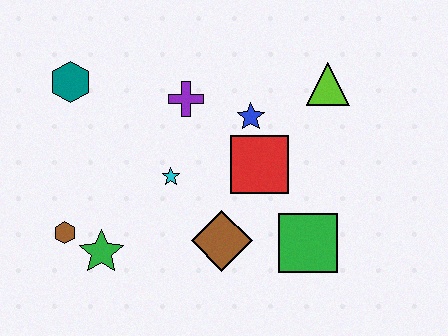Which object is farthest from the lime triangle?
The brown hexagon is farthest from the lime triangle.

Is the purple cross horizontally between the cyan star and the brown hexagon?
No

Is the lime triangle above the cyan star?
Yes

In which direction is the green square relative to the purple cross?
The green square is below the purple cross.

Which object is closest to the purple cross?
The blue star is closest to the purple cross.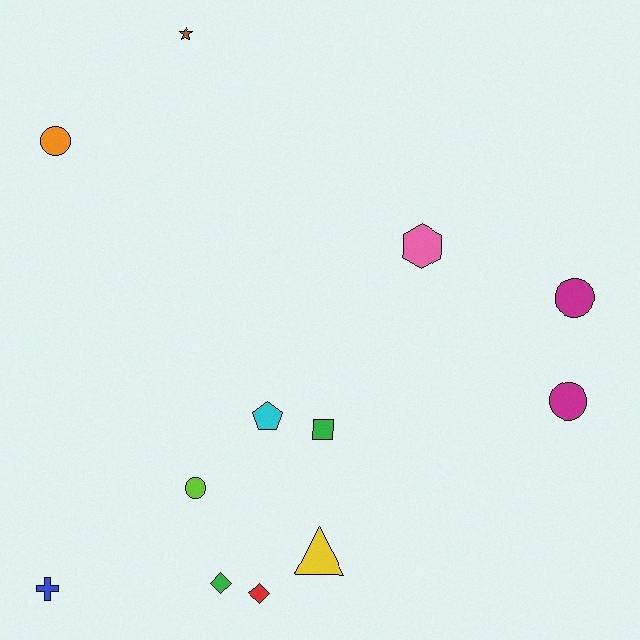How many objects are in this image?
There are 12 objects.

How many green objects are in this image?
There are 2 green objects.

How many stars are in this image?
There is 1 star.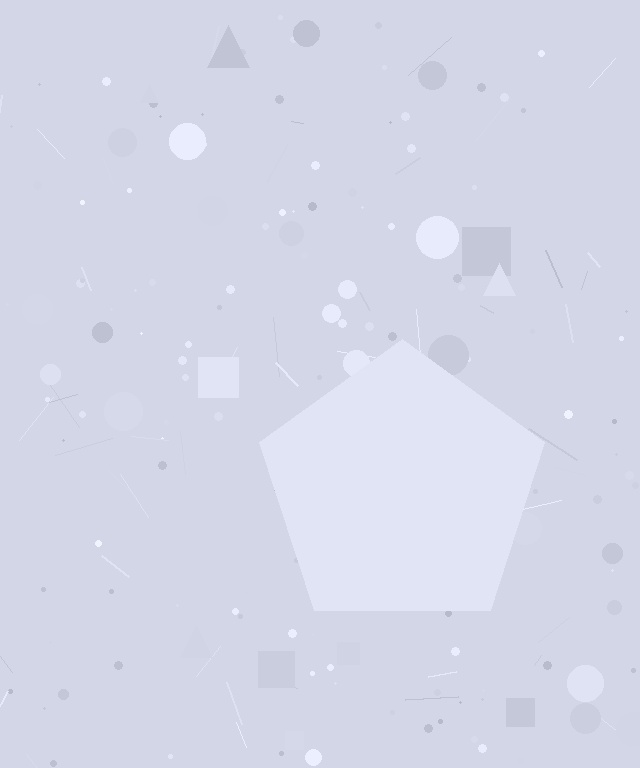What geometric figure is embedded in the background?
A pentagon is embedded in the background.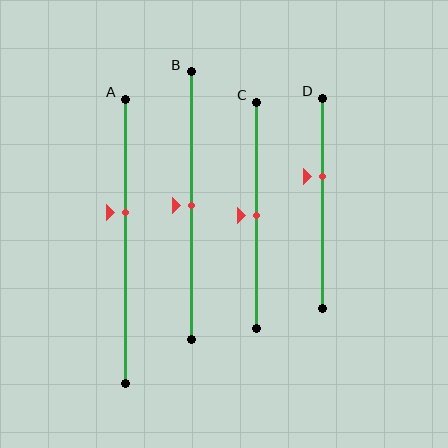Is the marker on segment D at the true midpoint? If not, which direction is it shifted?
No, the marker on segment D is shifted upward by about 13% of the segment length.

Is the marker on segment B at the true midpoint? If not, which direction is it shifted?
Yes, the marker on segment B is at the true midpoint.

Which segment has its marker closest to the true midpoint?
Segment B has its marker closest to the true midpoint.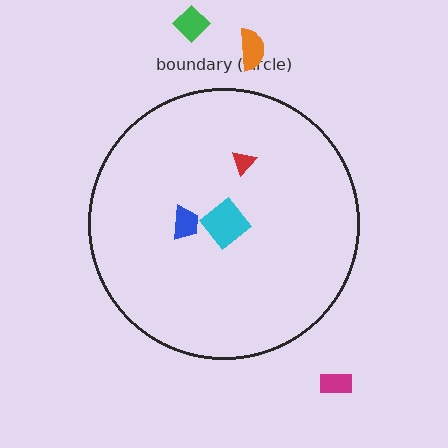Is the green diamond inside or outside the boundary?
Outside.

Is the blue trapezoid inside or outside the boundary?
Inside.